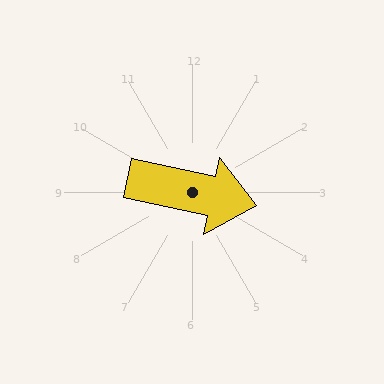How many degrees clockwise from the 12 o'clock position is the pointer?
Approximately 102 degrees.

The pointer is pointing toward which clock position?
Roughly 3 o'clock.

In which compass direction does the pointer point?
East.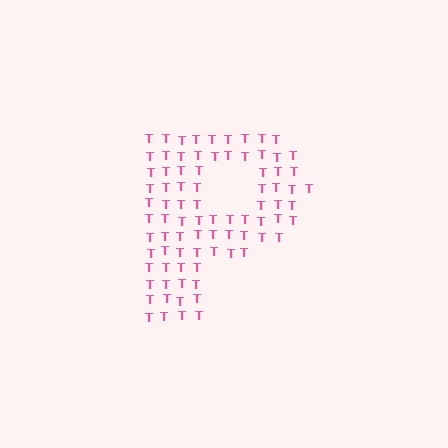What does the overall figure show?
The overall figure shows the letter P.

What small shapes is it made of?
It is made of small letter T's.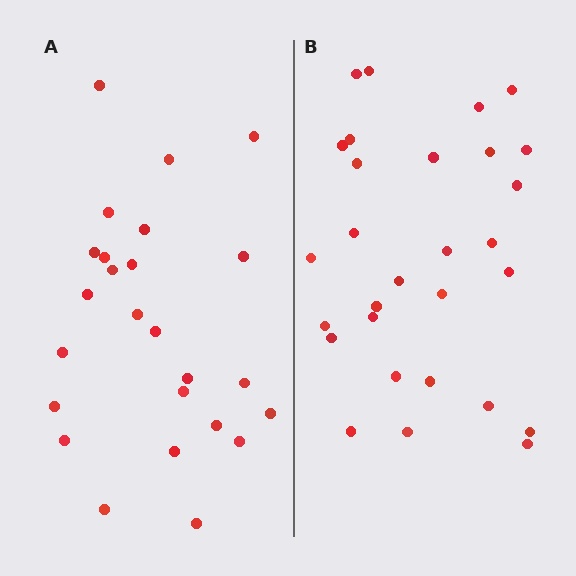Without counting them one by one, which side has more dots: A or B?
Region B (the right region) has more dots.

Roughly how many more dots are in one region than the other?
Region B has about 4 more dots than region A.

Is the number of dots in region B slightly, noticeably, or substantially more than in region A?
Region B has only slightly more — the two regions are fairly close. The ratio is roughly 1.2 to 1.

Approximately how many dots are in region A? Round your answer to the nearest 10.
About 20 dots. (The exact count is 25, which rounds to 20.)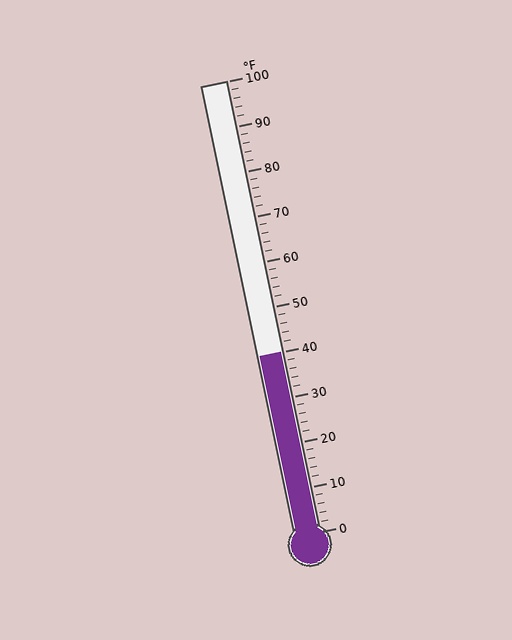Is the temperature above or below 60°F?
The temperature is below 60°F.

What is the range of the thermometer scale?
The thermometer scale ranges from 0°F to 100°F.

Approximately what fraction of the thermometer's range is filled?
The thermometer is filled to approximately 40% of its range.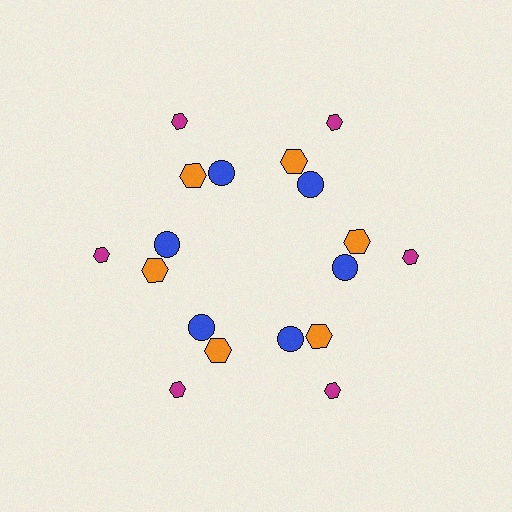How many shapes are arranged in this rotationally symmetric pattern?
There are 18 shapes, arranged in 6 groups of 3.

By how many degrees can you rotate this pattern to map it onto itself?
The pattern maps onto itself every 60 degrees of rotation.